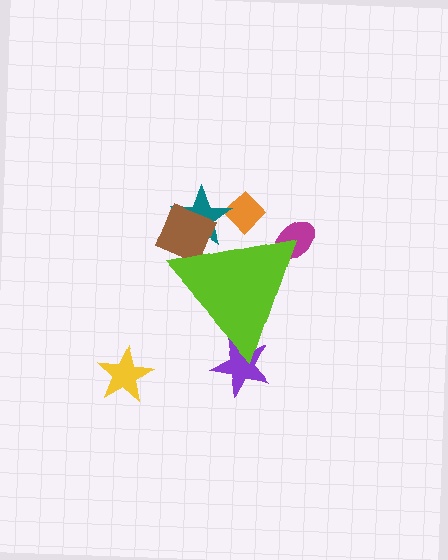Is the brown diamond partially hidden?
Yes, the brown diamond is partially hidden behind the lime triangle.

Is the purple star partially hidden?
Yes, the purple star is partially hidden behind the lime triangle.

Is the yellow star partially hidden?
No, the yellow star is fully visible.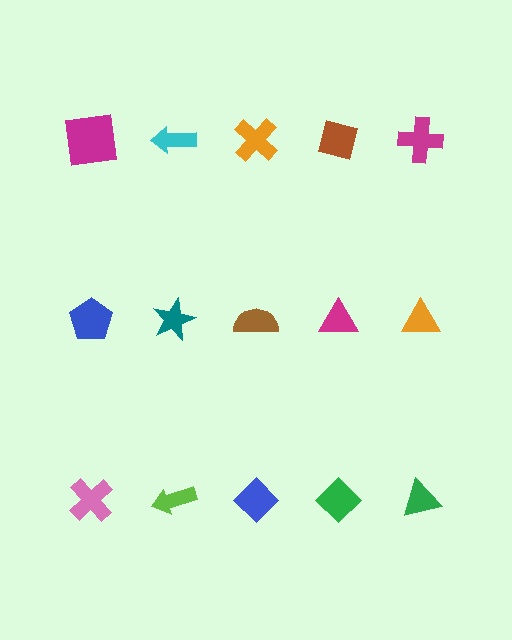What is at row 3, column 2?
A lime arrow.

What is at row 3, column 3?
A blue diamond.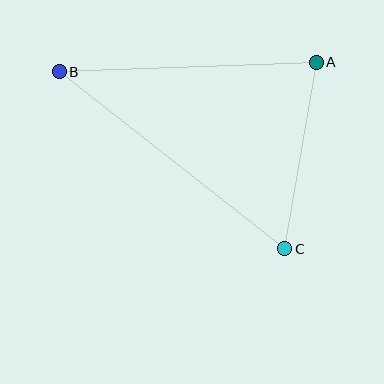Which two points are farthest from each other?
Points B and C are farthest from each other.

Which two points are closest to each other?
Points A and C are closest to each other.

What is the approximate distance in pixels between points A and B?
The distance between A and B is approximately 257 pixels.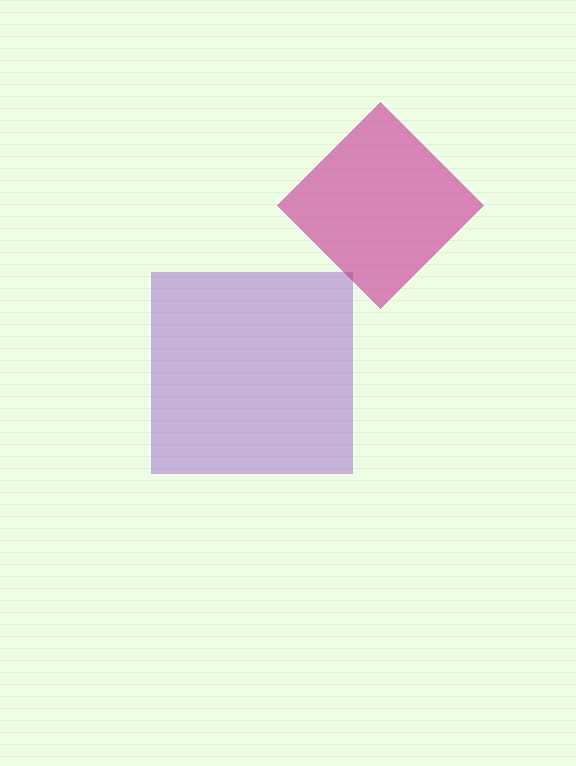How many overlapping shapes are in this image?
There are 2 overlapping shapes in the image.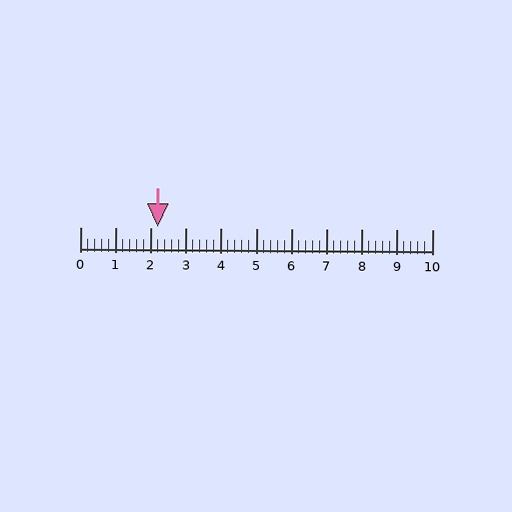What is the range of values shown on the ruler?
The ruler shows values from 0 to 10.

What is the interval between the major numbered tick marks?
The major tick marks are spaced 1 units apart.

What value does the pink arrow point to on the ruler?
The pink arrow points to approximately 2.2.